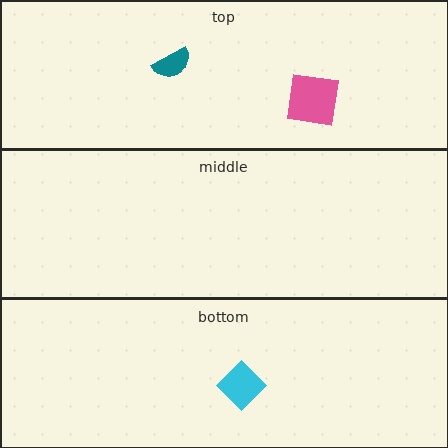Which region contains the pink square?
The top region.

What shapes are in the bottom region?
The cyan diamond.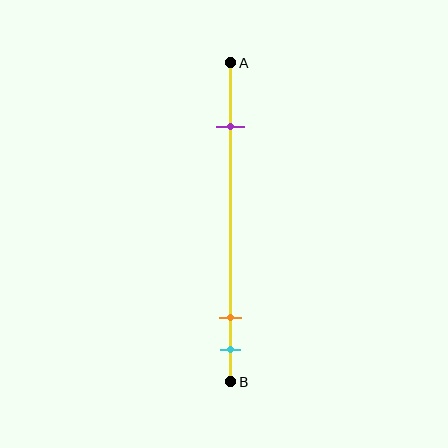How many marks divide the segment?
There are 3 marks dividing the segment.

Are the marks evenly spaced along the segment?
No, the marks are not evenly spaced.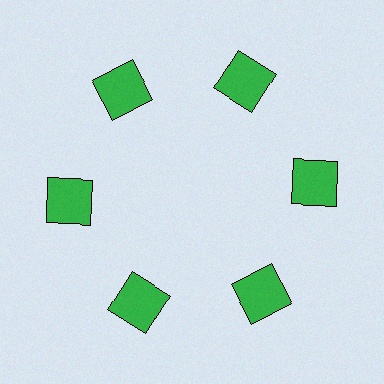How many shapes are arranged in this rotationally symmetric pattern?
There are 6 shapes, arranged in 6 groups of 1.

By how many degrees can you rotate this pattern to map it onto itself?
The pattern maps onto itself every 60 degrees of rotation.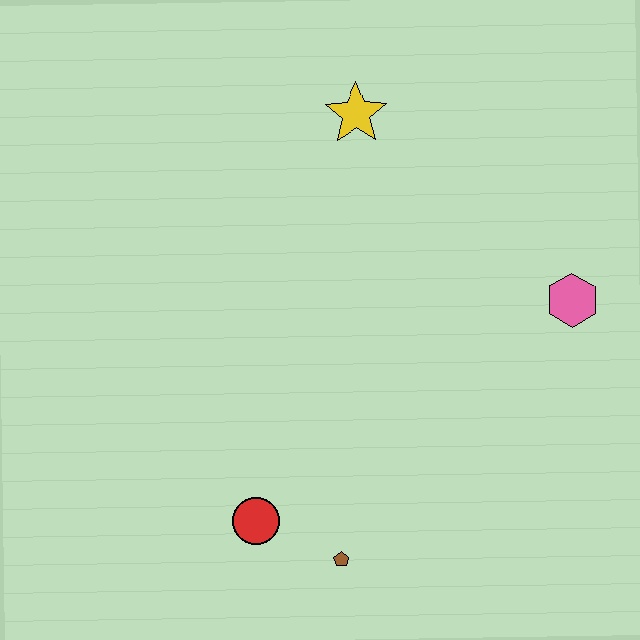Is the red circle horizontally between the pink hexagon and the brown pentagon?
No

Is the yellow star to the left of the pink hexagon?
Yes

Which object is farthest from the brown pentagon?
The yellow star is farthest from the brown pentagon.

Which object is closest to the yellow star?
The pink hexagon is closest to the yellow star.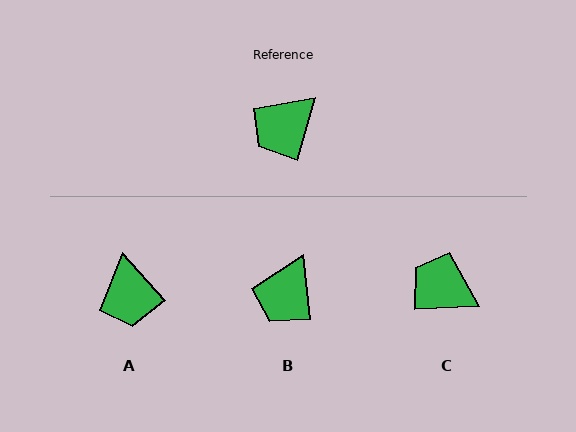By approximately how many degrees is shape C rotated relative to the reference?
Approximately 72 degrees clockwise.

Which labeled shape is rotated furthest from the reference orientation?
C, about 72 degrees away.